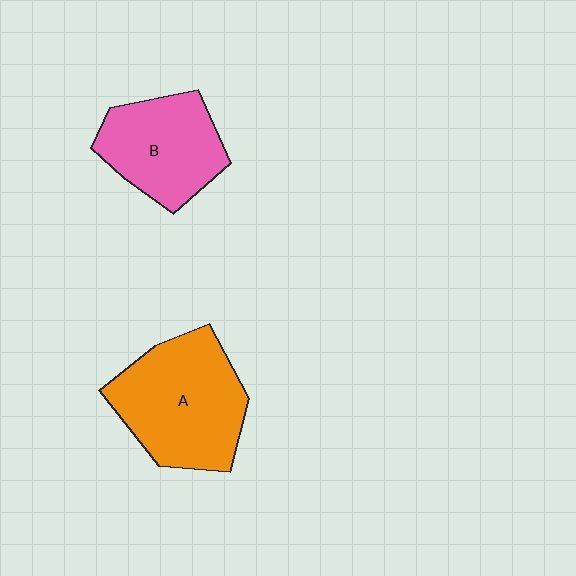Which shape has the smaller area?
Shape B (pink).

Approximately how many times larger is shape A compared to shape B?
Approximately 1.3 times.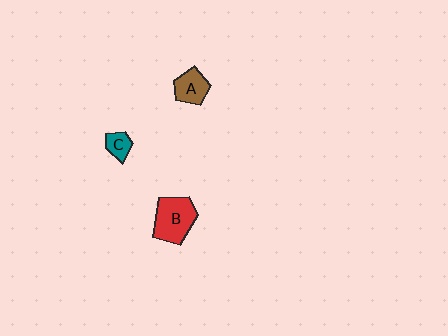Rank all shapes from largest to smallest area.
From largest to smallest: B (red), A (brown), C (teal).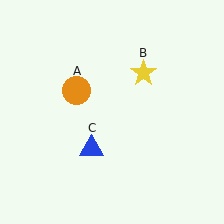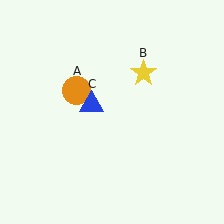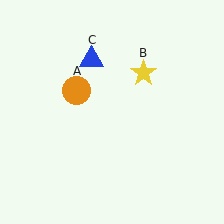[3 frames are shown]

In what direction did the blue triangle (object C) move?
The blue triangle (object C) moved up.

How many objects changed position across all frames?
1 object changed position: blue triangle (object C).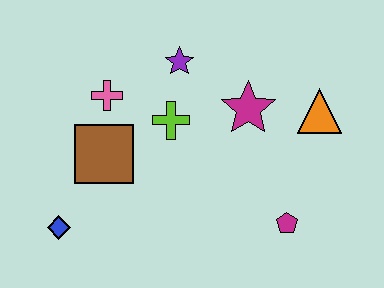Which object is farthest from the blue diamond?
The orange triangle is farthest from the blue diamond.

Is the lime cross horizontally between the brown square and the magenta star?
Yes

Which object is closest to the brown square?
The pink cross is closest to the brown square.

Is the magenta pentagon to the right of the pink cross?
Yes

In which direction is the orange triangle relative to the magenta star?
The orange triangle is to the right of the magenta star.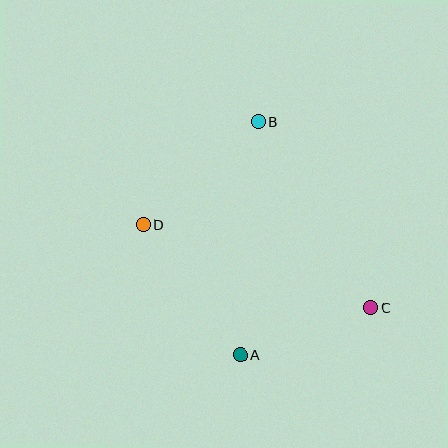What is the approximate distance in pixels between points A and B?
The distance between A and B is approximately 234 pixels.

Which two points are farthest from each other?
Points C and D are farthest from each other.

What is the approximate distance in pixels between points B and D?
The distance between B and D is approximately 155 pixels.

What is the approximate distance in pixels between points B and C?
The distance between B and C is approximately 217 pixels.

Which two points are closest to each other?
Points A and C are closest to each other.